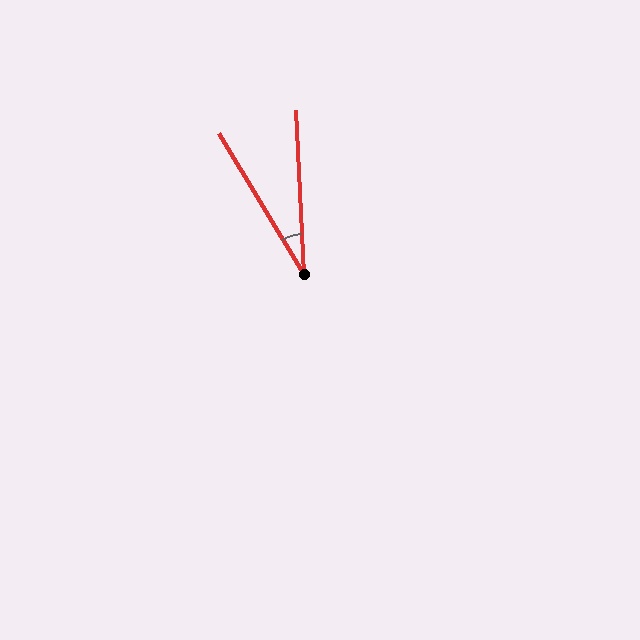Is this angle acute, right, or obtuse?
It is acute.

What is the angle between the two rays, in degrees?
Approximately 29 degrees.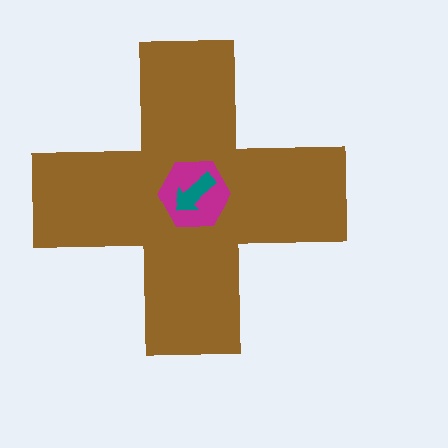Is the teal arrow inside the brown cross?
Yes.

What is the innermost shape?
The teal arrow.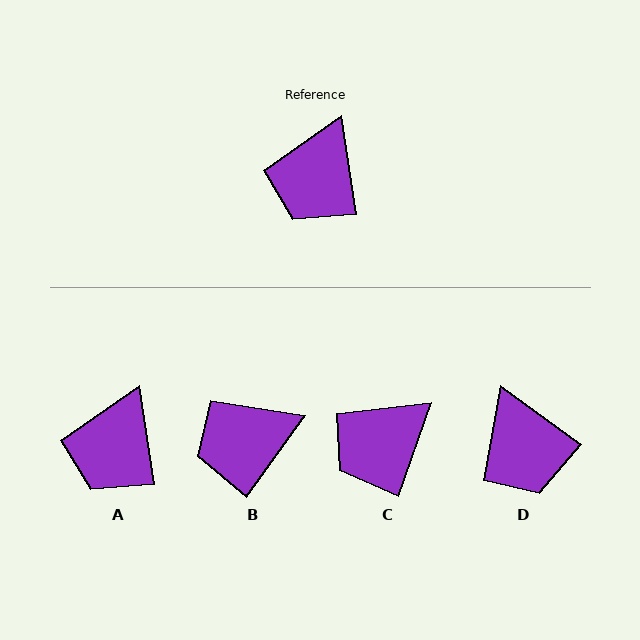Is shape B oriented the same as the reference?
No, it is off by about 44 degrees.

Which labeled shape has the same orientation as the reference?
A.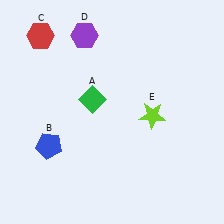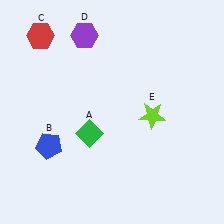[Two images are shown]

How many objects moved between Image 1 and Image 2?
1 object moved between the two images.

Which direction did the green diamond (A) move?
The green diamond (A) moved down.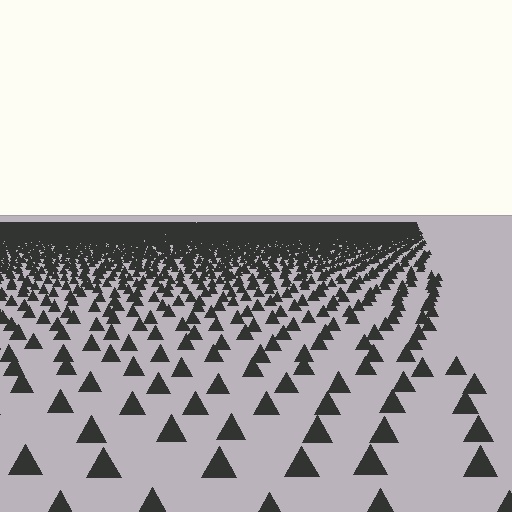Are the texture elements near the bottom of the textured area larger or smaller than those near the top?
Larger. Near the bottom, elements are closer to the viewer and appear at a bigger on-screen size.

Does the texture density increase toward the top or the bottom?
Density increases toward the top.